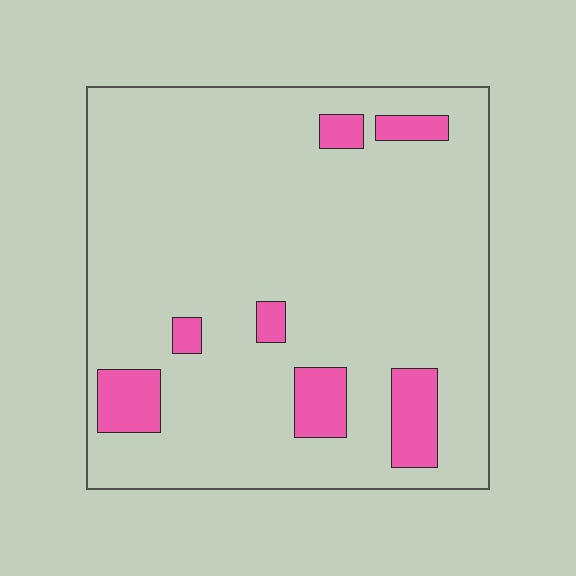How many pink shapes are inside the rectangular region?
7.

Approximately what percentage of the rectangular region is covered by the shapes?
Approximately 10%.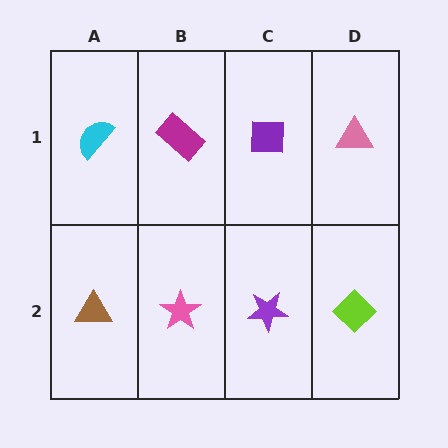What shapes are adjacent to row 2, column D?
A pink triangle (row 1, column D), a purple star (row 2, column C).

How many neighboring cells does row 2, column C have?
3.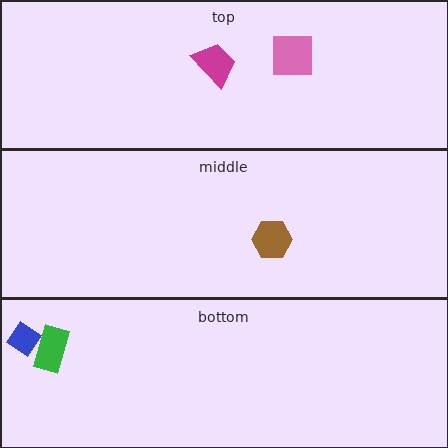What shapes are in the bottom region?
The green rectangle, the blue diamond.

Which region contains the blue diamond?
The bottom region.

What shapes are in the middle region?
The brown hexagon.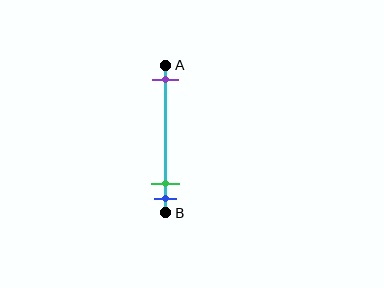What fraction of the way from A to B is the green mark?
The green mark is approximately 80% (0.8) of the way from A to B.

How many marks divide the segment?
There are 3 marks dividing the segment.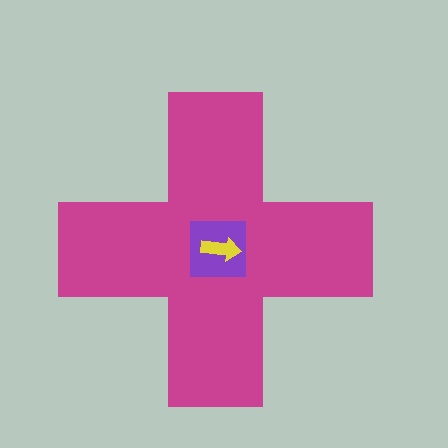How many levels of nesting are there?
3.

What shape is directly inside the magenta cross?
The purple square.